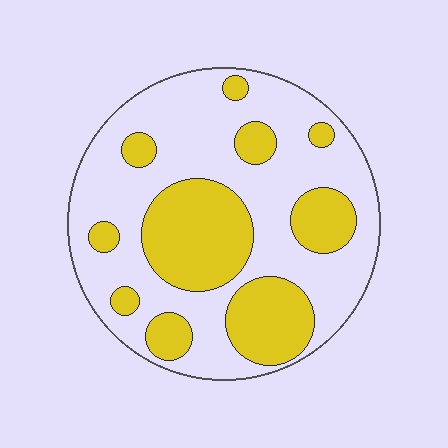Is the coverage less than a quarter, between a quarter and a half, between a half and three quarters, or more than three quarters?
Between a quarter and a half.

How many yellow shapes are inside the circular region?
10.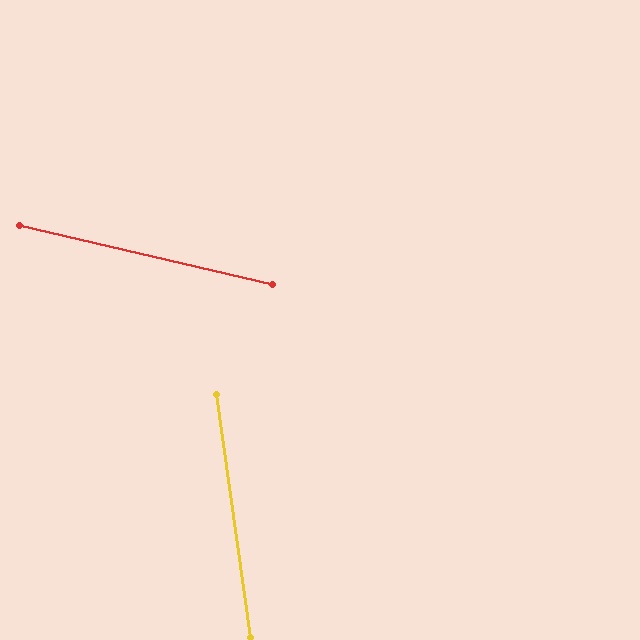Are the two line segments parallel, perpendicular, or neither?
Neither parallel nor perpendicular — they differ by about 69°.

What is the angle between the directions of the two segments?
Approximately 69 degrees.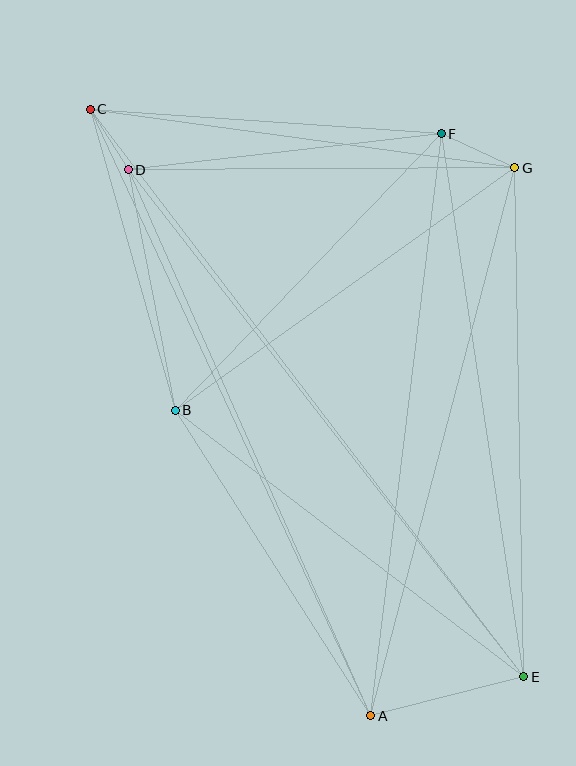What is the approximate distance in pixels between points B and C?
The distance between B and C is approximately 313 pixels.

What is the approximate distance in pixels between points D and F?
The distance between D and F is approximately 315 pixels.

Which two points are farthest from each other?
Points C and E are farthest from each other.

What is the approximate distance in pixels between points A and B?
The distance between A and B is approximately 363 pixels.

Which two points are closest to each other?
Points C and D are closest to each other.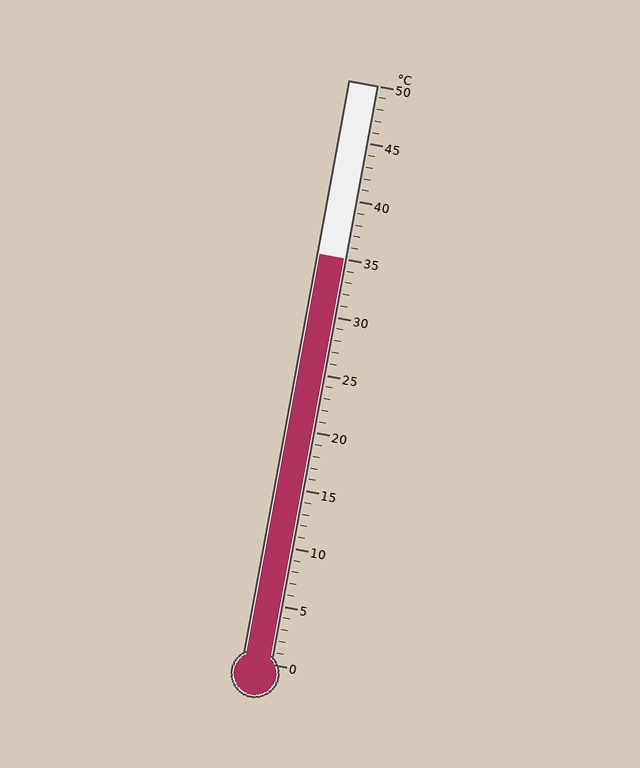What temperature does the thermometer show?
The thermometer shows approximately 35°C.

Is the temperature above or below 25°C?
The temperature is above 25°C.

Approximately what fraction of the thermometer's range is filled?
The thermometer is filled to approximately 70% of its range.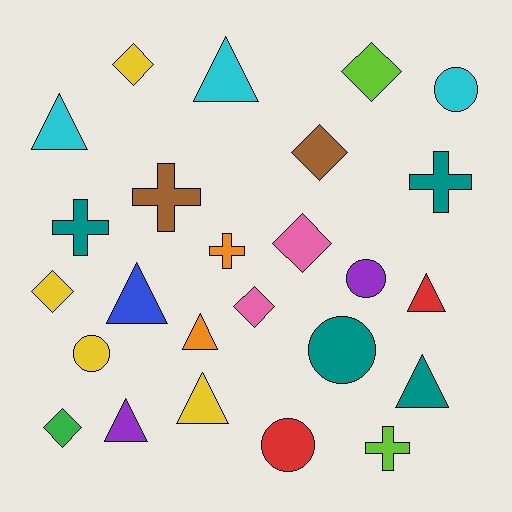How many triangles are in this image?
There are 8 triangles.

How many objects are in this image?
There are 25 objects.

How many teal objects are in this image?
There are 4 teal objects.